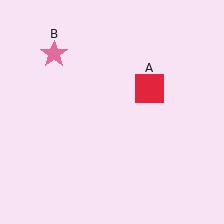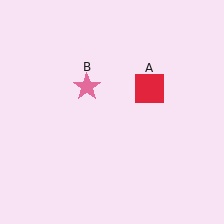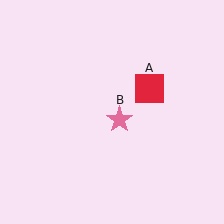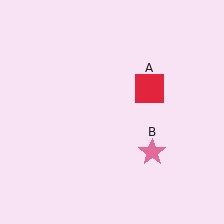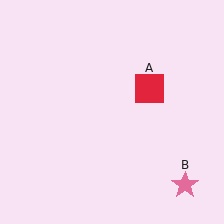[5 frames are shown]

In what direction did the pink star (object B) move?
The pink star (object B) moved down and to the right.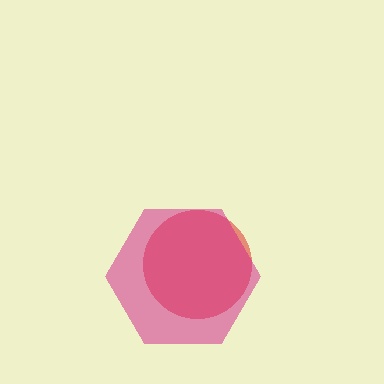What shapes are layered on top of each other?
The layered shapes are: a red circle, a magenta hexagon.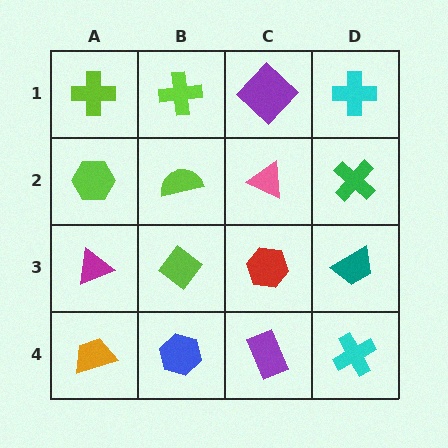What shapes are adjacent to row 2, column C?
A purple diamond (row 1, column C), a red hexagon (row 3, column C), a lime semicircle (row 2, column B), a green cross (row 2, column D).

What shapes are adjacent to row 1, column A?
A lime hexagon (row 2, column A), a lime cross (row 1, column B).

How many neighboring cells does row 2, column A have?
3.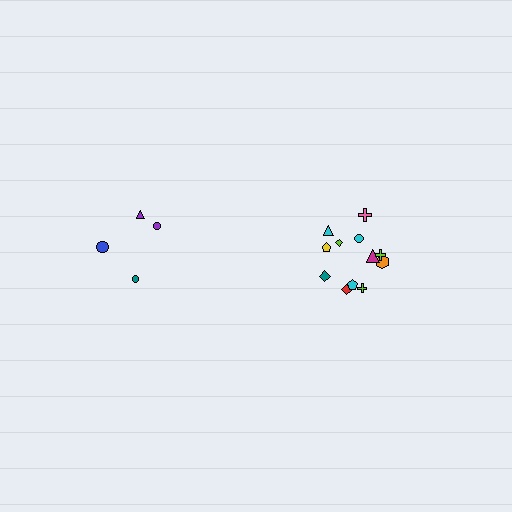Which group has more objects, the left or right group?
The right group.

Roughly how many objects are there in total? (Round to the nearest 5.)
Roughly 15 objects in total.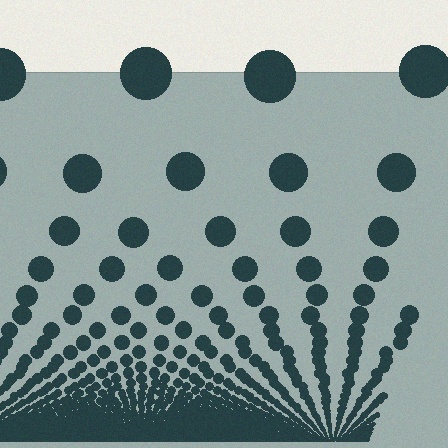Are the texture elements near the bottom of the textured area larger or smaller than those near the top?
Smaller. The gradient is inverted — elements near the bottom are smaller and denser.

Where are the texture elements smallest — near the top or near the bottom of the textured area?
Near the bottom.